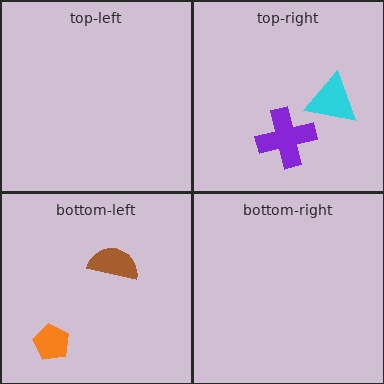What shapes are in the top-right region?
The cyan triangle, the purple cross.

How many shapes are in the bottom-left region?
2.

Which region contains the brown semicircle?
The bottom-left region.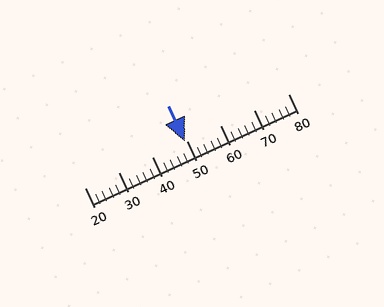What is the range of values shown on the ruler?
The ruler shows values from 20 to 80.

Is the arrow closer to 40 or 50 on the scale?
The arrow is closer to 50.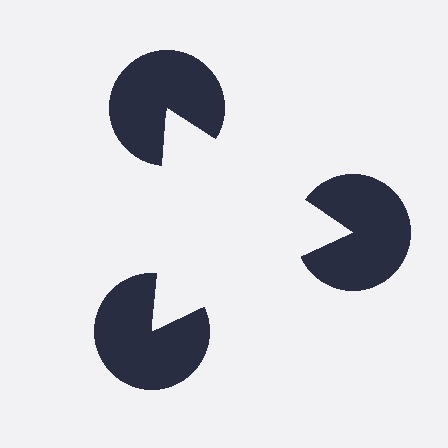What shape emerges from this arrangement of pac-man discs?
An illusory triangle — its edges are inferred from the aligned wedge cuts in the pac-man discs, not physically drawn.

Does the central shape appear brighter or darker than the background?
It typically appears slightly brighter than the background, even though no actual brightness change is drawn.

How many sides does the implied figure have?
3 sides.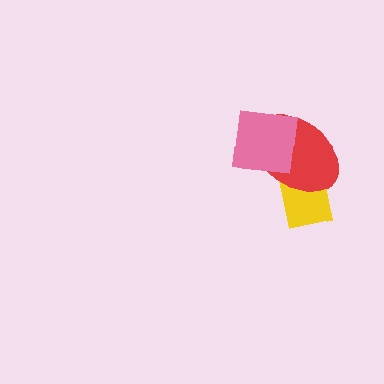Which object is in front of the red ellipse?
The pink square is in front of the red ellipse.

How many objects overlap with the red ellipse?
2 objects overlap with the red ellipse.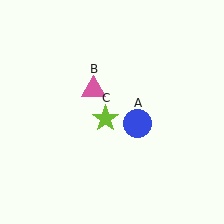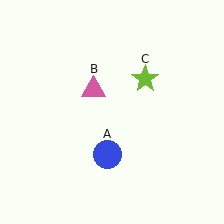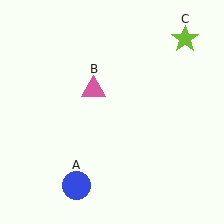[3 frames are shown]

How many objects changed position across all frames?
2 objects changed position: blue circle (object A), lime star (object C).